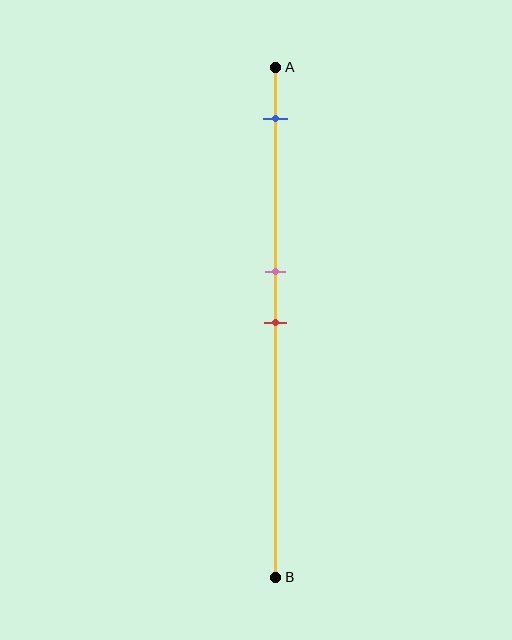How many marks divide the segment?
There are 3 marks dividing the segment.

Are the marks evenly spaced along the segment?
No, the marks are not evenly spaced.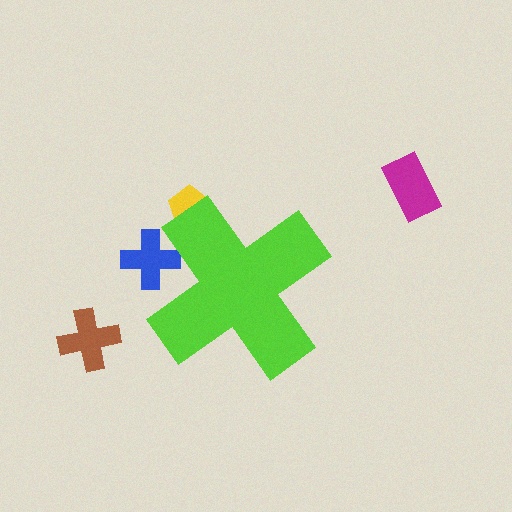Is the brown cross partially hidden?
No, the brown cross is fully visible.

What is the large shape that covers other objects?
A lime cross.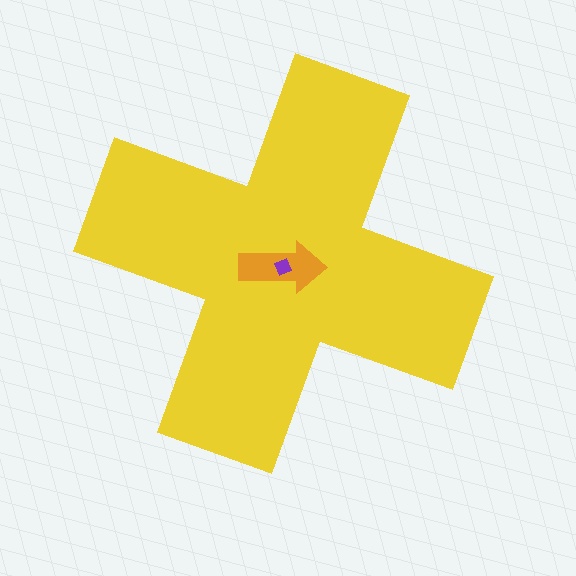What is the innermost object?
The purple square.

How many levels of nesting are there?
3.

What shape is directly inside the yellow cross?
The orange arrow.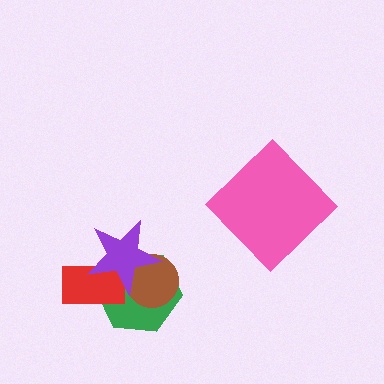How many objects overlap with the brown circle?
2 objects overlap with the brown circle.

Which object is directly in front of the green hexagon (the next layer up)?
The brown circle is directly in front of the green hexagon.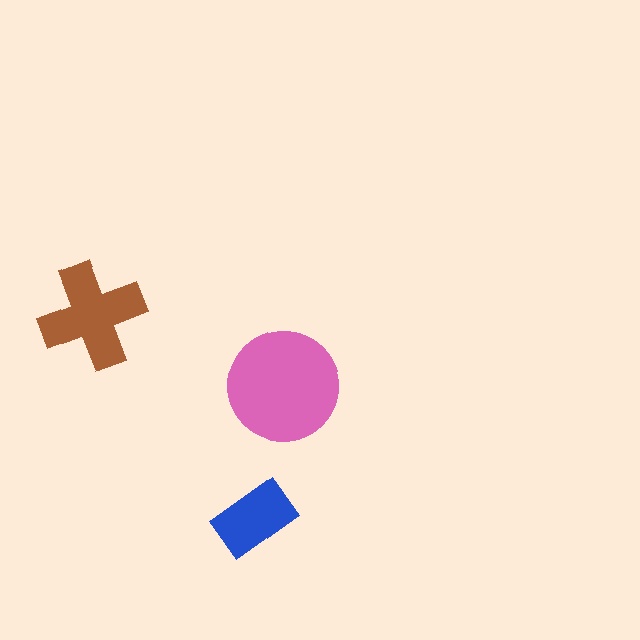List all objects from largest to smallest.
The pink circle, the brown cross, the blue rectangle.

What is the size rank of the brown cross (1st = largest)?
2nd.